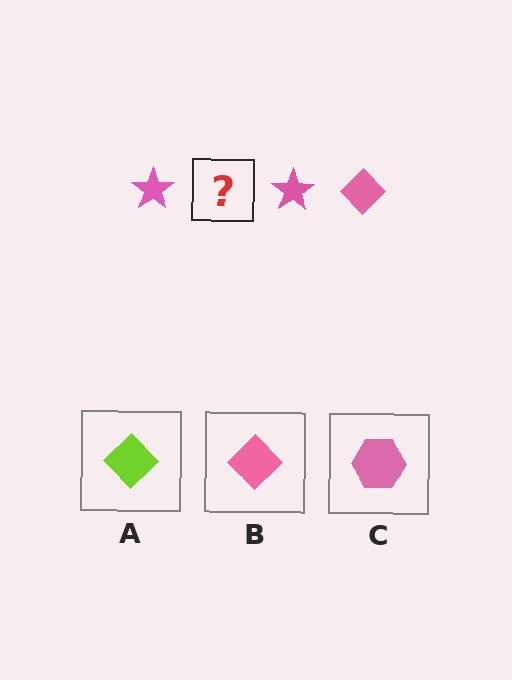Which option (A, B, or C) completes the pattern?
B.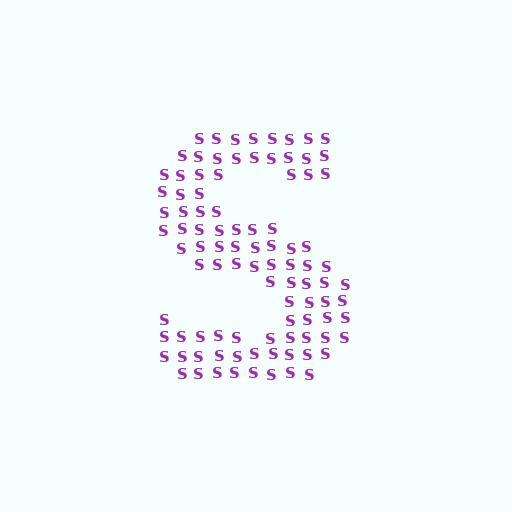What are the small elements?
The small elements are letter S's.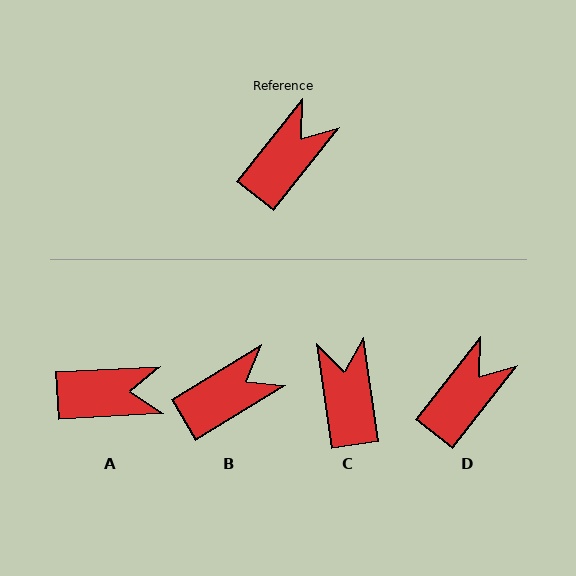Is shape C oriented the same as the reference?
No, it is off by about 46 degrees.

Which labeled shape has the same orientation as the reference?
D.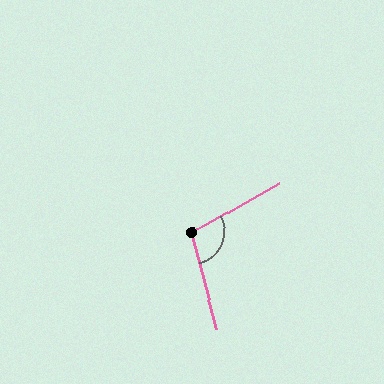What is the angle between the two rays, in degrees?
Approximately 105 degrees.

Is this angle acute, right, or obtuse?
It is obtuse.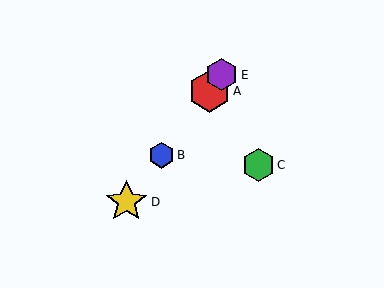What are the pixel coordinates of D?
Object D is at (126, 202).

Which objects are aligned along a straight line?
Objects A, B, D, E are aligned along a straight line.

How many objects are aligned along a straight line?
4 objects (A, B, D, E) are aligned along a straight line.